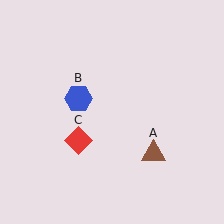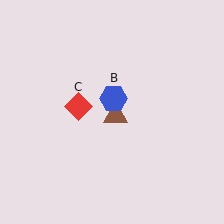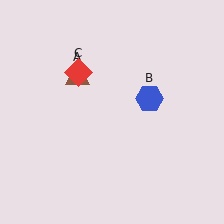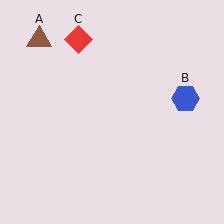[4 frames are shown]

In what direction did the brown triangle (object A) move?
The brown triangle (object A) moved up and to the left.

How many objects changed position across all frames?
3 objects changed position: brown triangle (object A), blue hexagon (object B), red diamond (object C).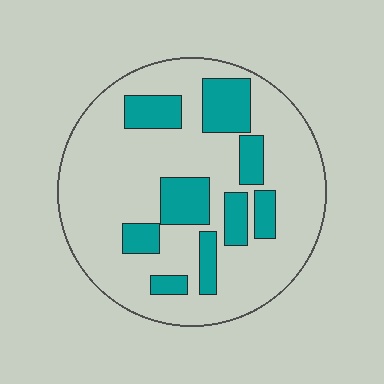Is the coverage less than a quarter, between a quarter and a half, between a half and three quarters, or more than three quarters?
Less than a quarter.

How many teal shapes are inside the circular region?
9.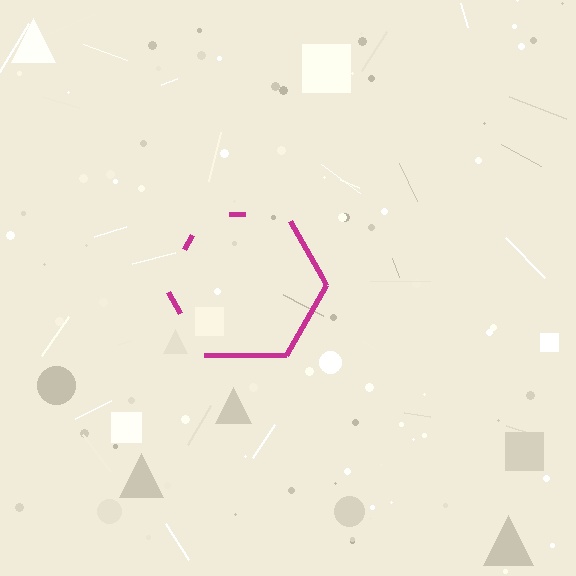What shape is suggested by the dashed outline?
The dashed outline suggests a hexagon.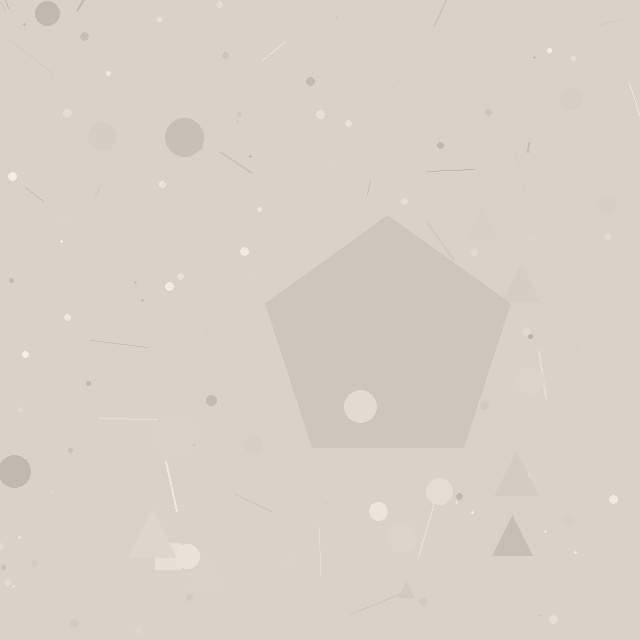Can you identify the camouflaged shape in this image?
The camouflaged shape is a pentagon.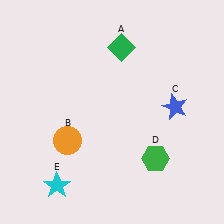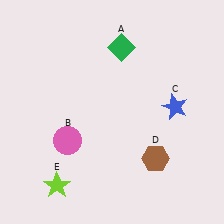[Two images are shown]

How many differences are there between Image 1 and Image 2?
There are 3 differences between the two images.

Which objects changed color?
B changed from orange to pink. D changed from green to brown. E changed from cyan to lime.